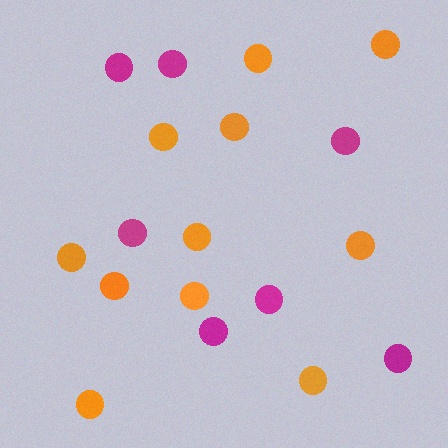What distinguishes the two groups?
There are 2 groups: one group of magenta circles (7) and one group of orange circles (11).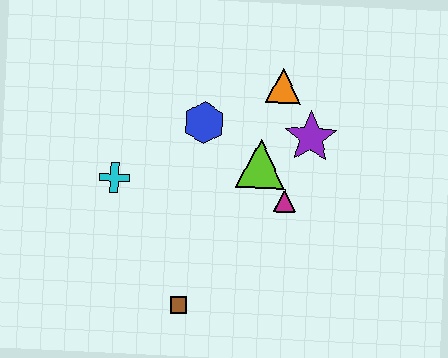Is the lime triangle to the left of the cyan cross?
No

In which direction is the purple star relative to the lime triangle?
The purple star is to the right of the lime triangle.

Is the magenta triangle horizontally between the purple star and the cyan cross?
Yes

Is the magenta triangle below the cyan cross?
Yes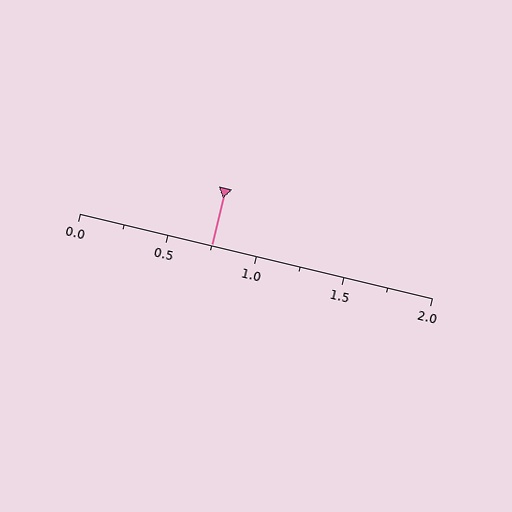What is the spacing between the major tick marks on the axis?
The major ticks are spaced 0.5 apart.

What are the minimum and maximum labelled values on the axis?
The axis runs from 0.0 to 2.0.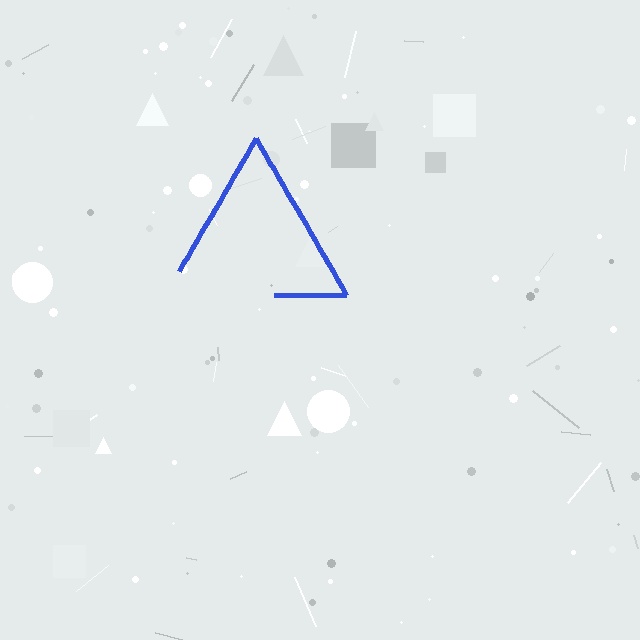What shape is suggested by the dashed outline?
The dashed outline suggests a triangle.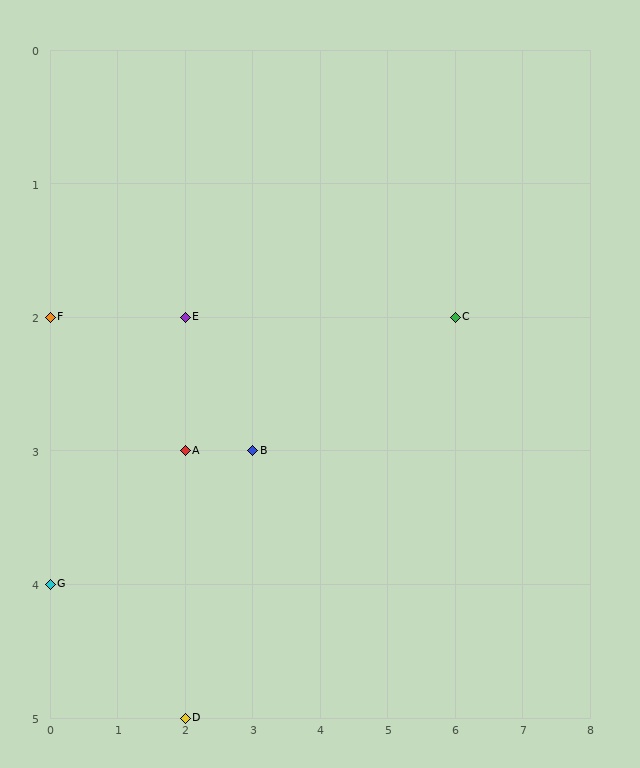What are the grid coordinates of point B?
Point B is at grid coordinates (3, 3).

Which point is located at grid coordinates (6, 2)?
Point C is at (6, 2).